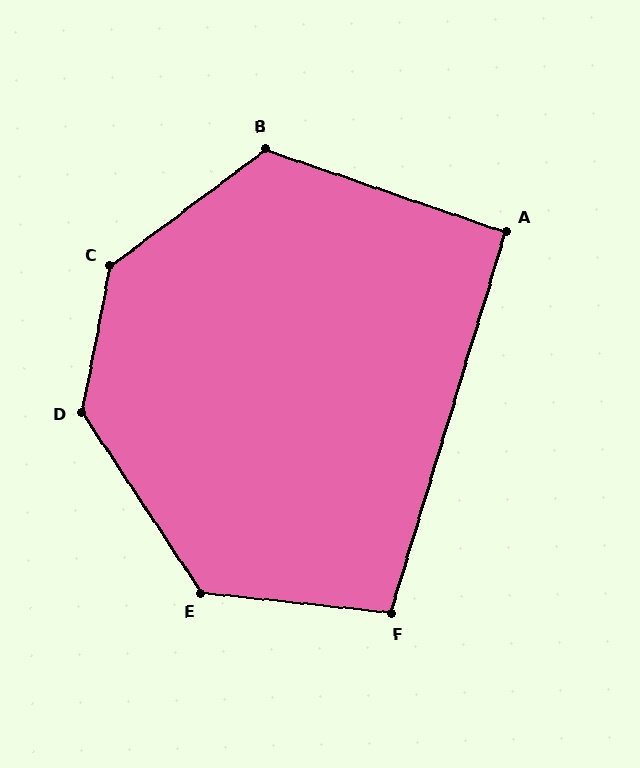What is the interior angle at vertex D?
Approximately 135 degrees (obtuse).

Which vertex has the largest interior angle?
C, at approximately 138 degrees.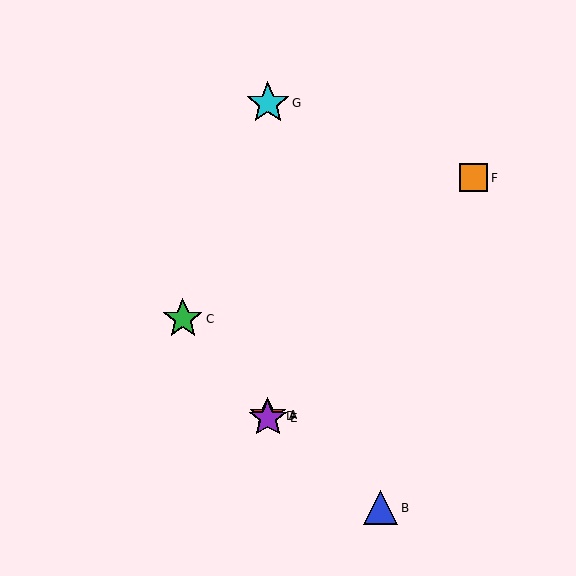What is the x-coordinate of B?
Object B is at x≈381.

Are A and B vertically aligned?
No, A is at x≈268 and B is at x≈381.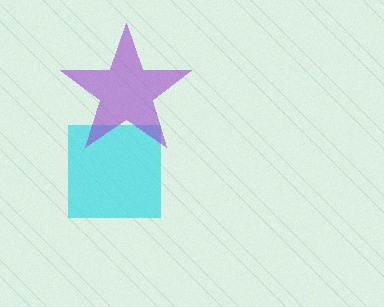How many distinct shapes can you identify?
There are 2 distinct shapes: a cyan square, a purple star.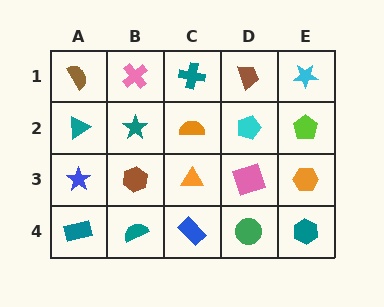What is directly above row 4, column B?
A brown hexagon.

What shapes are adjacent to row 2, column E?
A cyan star (row 1, column E), an orange hexagon (row 3, column E), a cyan pentagon (row 2, column D).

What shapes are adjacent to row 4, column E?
An orange hexagon (row 3, column E), a green circle (row 4, column D).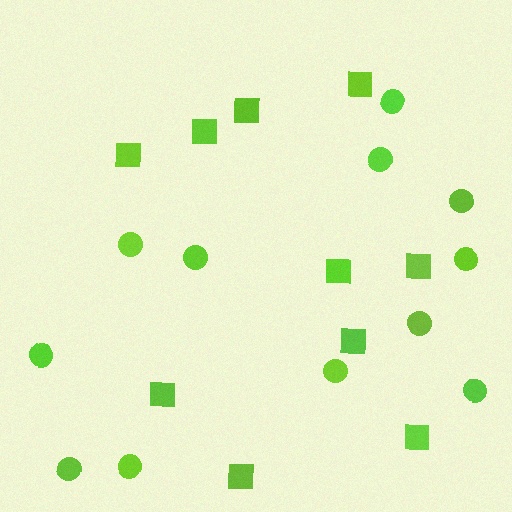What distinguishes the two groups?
There are 2 groups: one group of squares (10) and one group of circles (12).